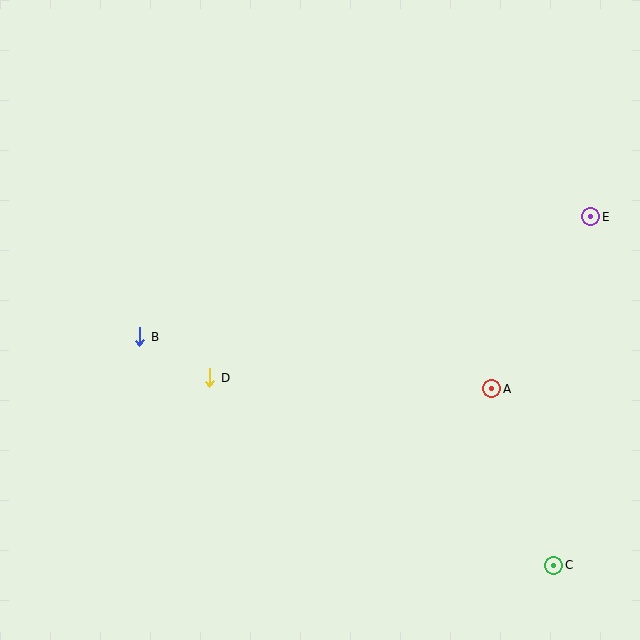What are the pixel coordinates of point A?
Point A is at (492, 389).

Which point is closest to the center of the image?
Point D at (210, 378) is closest to the center.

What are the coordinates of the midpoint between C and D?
The midpoint between C and D is at (382, 472).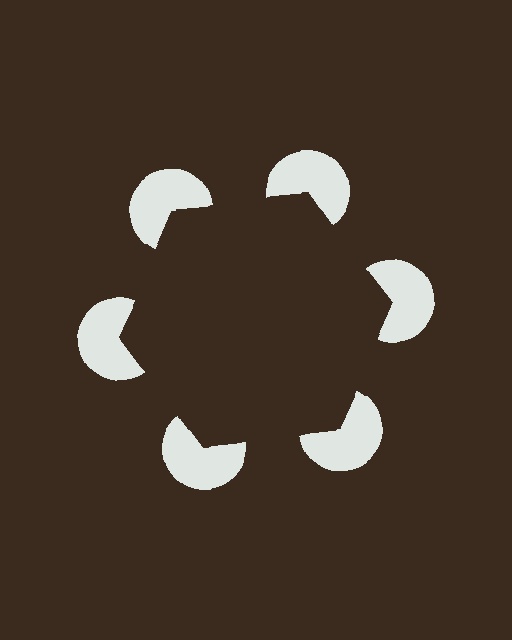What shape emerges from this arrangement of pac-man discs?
An illusory hexagon — its edges are inferred from the aligned wedge cuts in the pac-man discs, not physically drawn.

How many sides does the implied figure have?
6 sides.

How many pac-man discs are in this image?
There are 6 — one at each vertex of the illusory hexagon.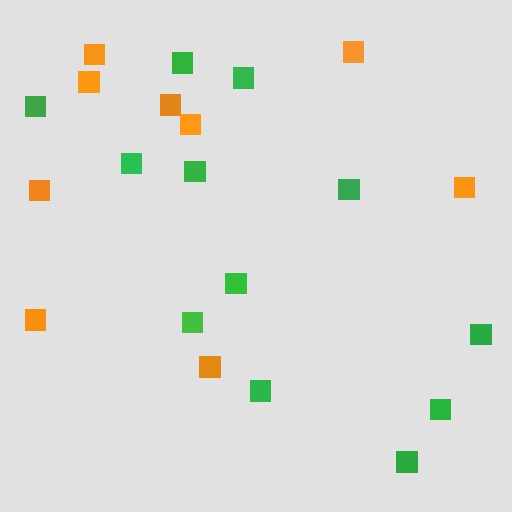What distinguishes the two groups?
There are 2 groups: one group of green squares (12) and one group of orange squares (9).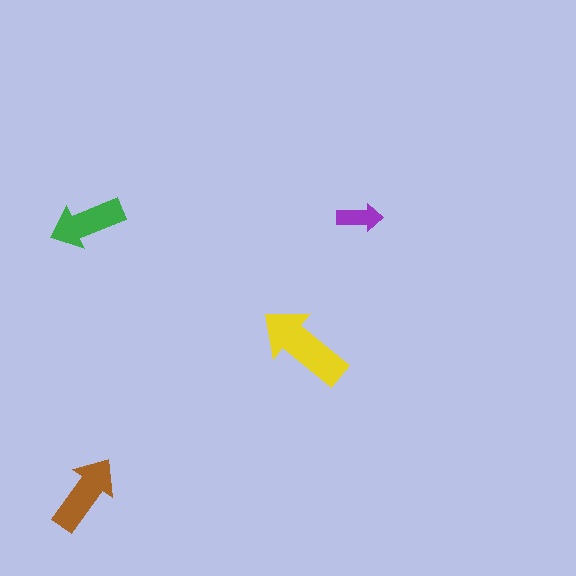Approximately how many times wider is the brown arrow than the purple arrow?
About 2 times wider.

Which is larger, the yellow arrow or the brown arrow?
The yellow one.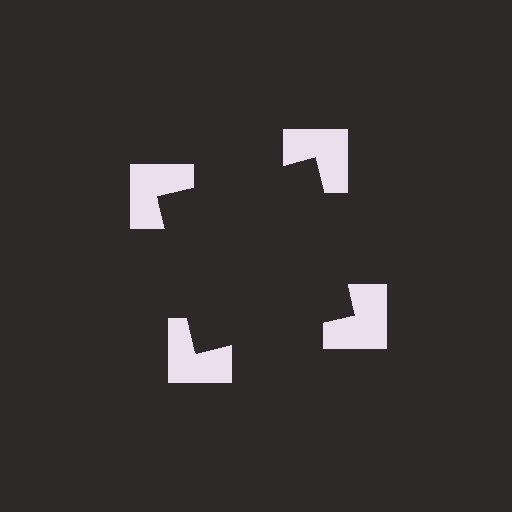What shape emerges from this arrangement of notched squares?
An illusory square — its edges are inferred from the aligned wedge cuts in the notched squares, not physically drawn.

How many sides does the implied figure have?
4 sides.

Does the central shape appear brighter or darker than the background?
It typically appears slightly darker than the background, even though no actual brightness change is drawn.